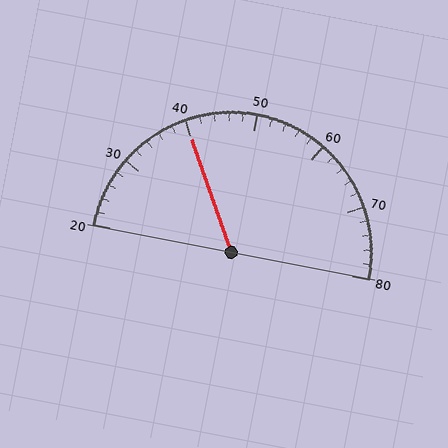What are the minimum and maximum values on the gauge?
The gauge ranges from 20 to 80.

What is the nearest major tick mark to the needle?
The nearest major tick mark is 40.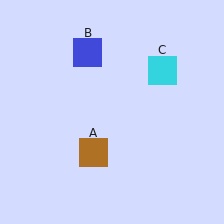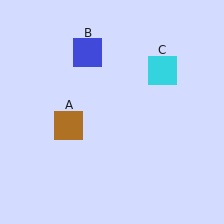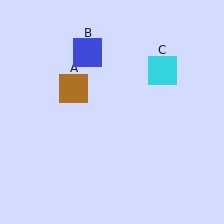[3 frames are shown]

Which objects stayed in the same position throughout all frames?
Blue square (object B) and cyan square (object C) remained stationary.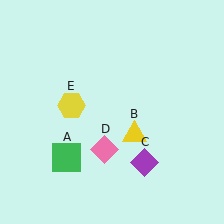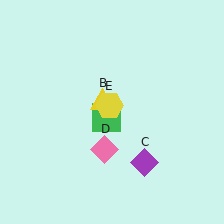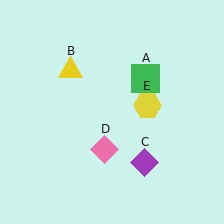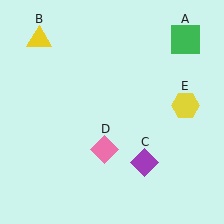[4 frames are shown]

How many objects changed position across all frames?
3 objects changed position: green square (object A), yellow triangle (object B), yellow hexagon (object E).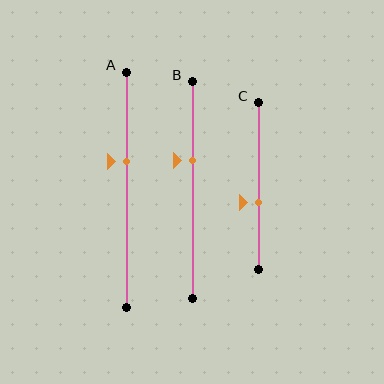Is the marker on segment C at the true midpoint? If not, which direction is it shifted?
No, the marker on segment C is shifted downward by about 10% of the segment length.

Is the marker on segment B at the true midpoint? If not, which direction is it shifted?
No, the marker on segment B is shifted upward by about 14% of the segment length.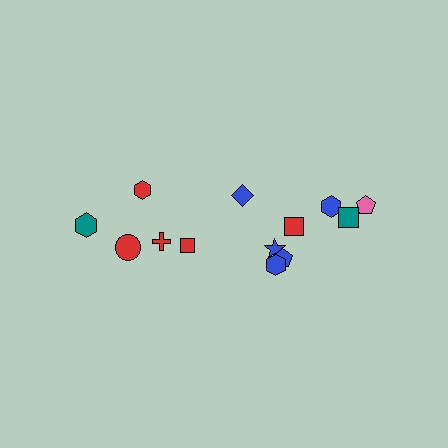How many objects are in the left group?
There are 5 objects.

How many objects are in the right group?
There are 8 objects.